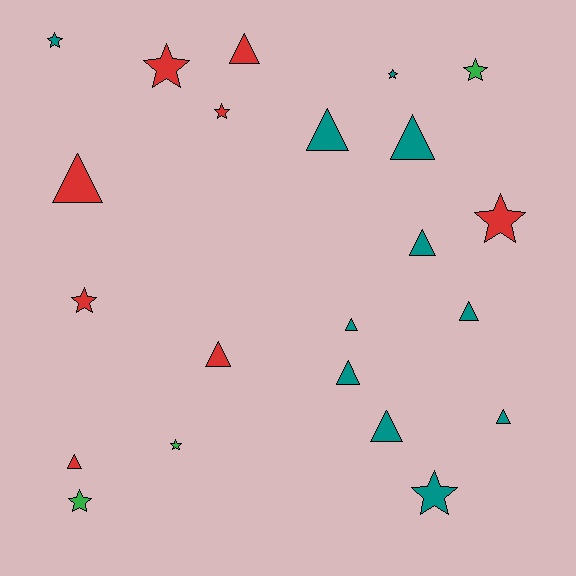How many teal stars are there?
There are 3 teal stars.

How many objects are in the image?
There are 22 objects.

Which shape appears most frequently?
Triangle, with 12 objects.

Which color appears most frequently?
Teal, with 11 objects.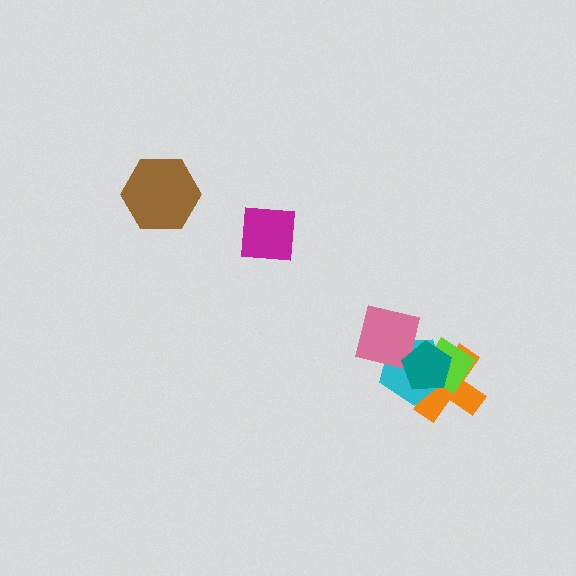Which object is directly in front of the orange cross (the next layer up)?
The cyan pentagon is directly in front of the orange cross.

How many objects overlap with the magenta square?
0 objects overlap with the magenta square.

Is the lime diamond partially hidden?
Yes, it is partially covered by another shape.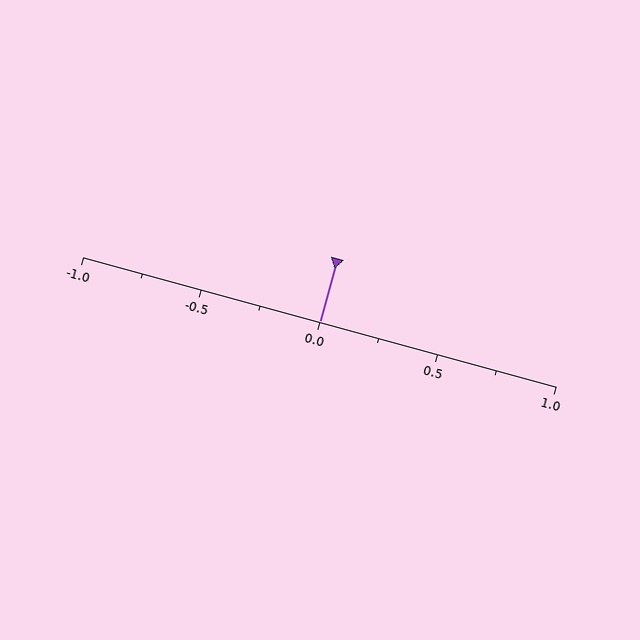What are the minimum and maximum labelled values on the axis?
The axis runs from -1.0 to 1.0.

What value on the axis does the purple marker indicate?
The marker indicates approximately 0.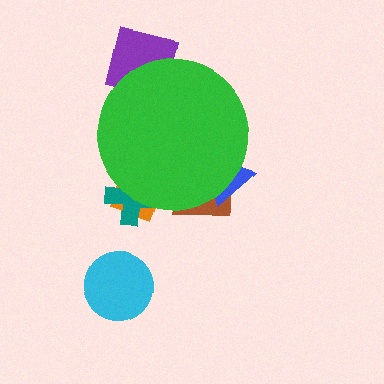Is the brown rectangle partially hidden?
Yes, the brown rectangle is partially hidden behind the green circle.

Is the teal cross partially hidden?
Yes, the teal cross is partially hidden behind the green circle.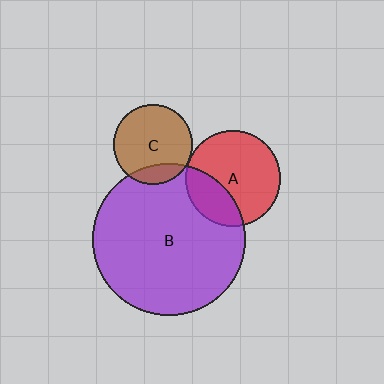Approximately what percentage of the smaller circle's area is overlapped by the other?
Approximately 15%.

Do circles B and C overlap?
Yes.